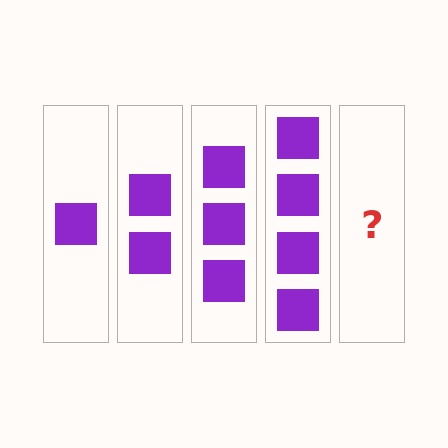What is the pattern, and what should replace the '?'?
The pattern is that each step adds one more square. The '?' should be 5 squares.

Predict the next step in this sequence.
The next step is 5 squares.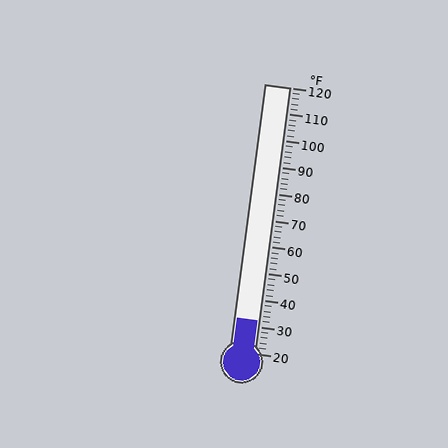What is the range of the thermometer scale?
The thermometer scale ranges from 20°F to 120°F.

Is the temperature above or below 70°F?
The temperature is below 70°F.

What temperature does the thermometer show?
The thermometer shows approximately 32°F.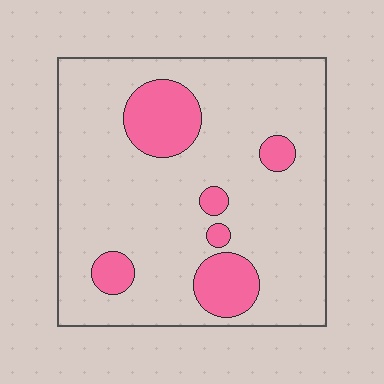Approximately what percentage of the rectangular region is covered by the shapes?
Approximately 15%.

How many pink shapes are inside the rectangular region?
6.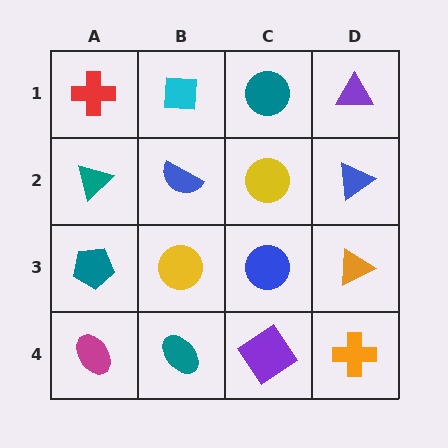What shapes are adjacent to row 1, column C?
A yellow circle (row 2, column C), a cyan square (row 1, column B), a purple triangle (row 1, column D).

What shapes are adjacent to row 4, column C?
A blue circle (row 3, column C), a teal ellipse (row 4, column B), an orange cross (row 4, column D).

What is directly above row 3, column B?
A blue semicircle.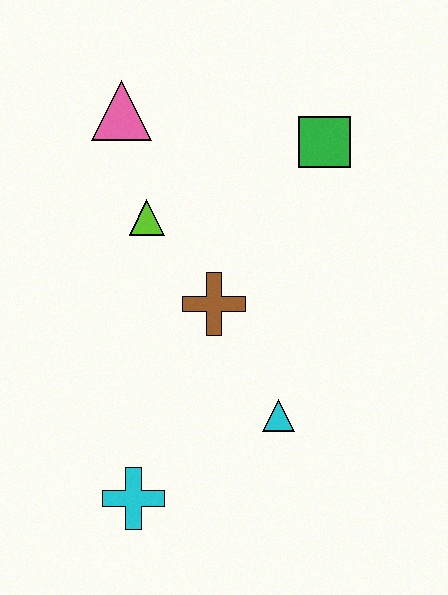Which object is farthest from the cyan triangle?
The pink triangle is farthest from the cyan triangle.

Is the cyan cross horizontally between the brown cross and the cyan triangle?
No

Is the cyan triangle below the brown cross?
Yes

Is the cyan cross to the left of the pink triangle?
No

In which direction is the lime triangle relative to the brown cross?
The lime triangle is above the brown cross.